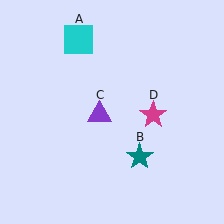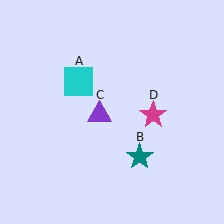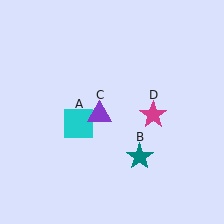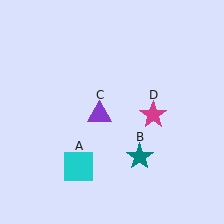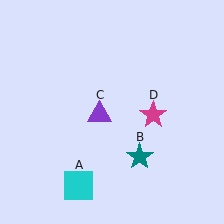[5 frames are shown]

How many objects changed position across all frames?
1 object changed position: cyan square (object A).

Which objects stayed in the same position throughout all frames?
Teal star (object B) and purple triangle (object C) and magenta star (object D) remained stationary.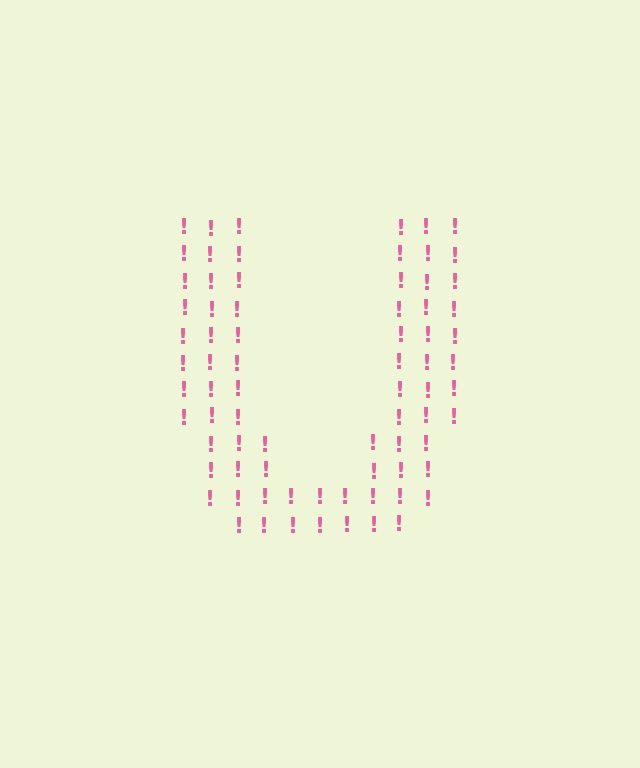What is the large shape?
The large shape is the letter U.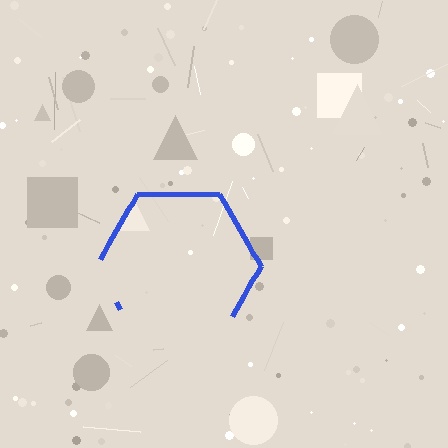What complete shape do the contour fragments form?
The contour fragments form a hexagon.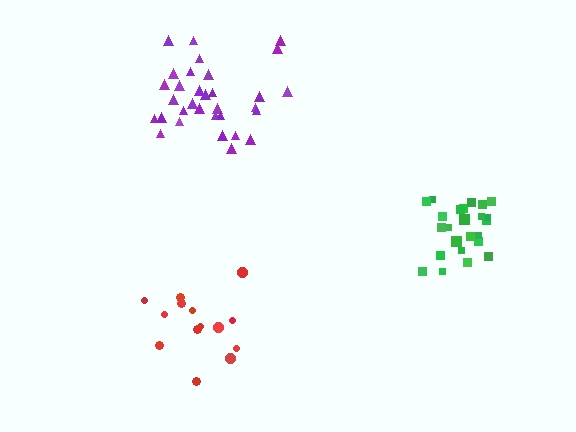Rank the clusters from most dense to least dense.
green, purple, red.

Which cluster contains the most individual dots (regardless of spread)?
Purple (32).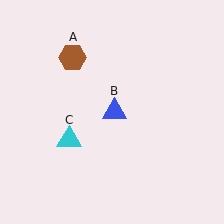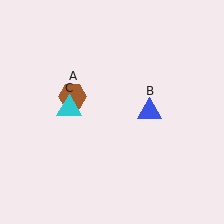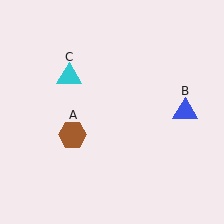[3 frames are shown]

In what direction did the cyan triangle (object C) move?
The cyan triangle (object C) moved up.